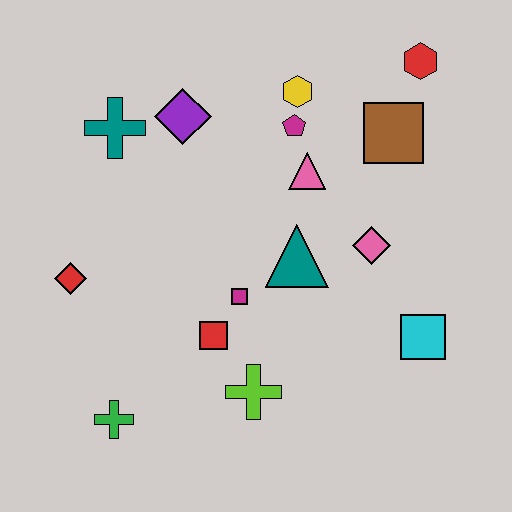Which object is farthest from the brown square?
The green cross is farthest from the brown square.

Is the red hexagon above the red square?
Yes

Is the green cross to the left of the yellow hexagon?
Yes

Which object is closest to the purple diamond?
The teal cross is closest to the purple diamond.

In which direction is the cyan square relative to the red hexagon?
The cyan square is below the red hexagon.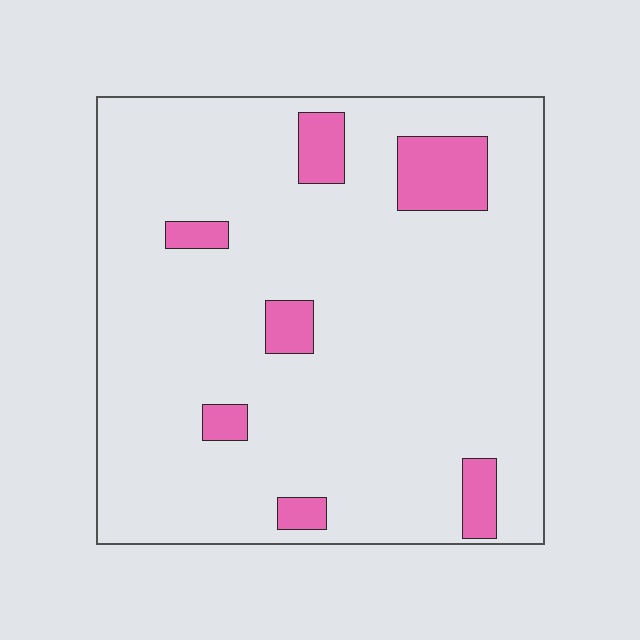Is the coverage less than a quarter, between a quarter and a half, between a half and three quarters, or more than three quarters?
Less than a quarter.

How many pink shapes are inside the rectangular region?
7.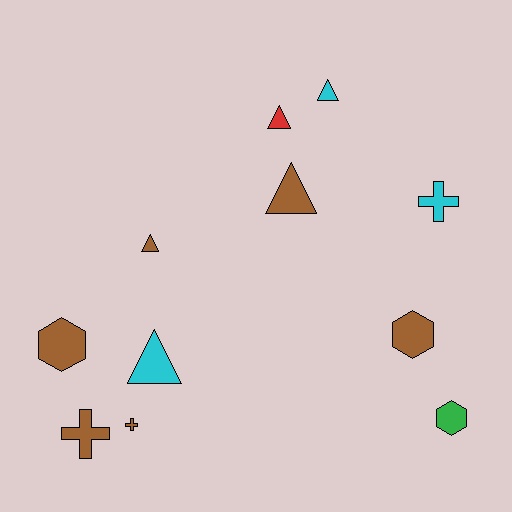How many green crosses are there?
There are no green crosses.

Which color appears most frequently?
Brown, with 6 objects.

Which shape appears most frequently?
Triangle, with 5 objects.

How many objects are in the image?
There are 11 objects.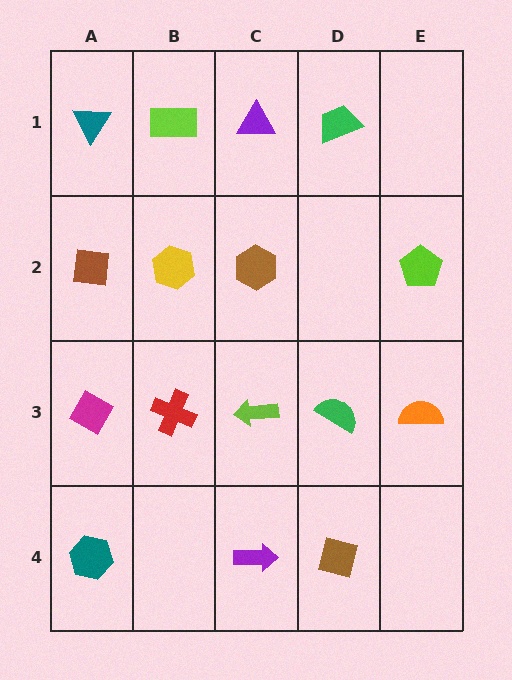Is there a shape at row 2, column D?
No, that cell is empty.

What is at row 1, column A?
A teal triangle.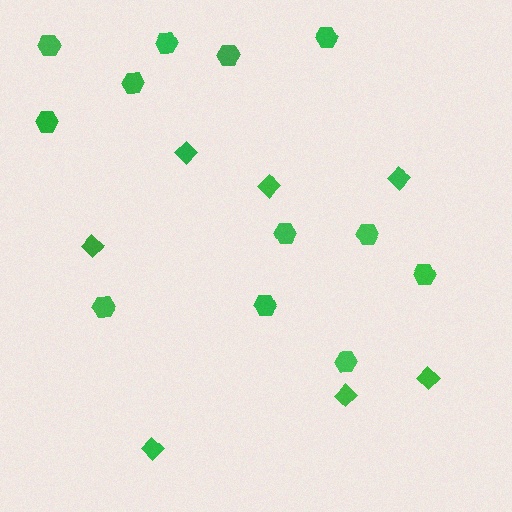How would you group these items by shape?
There are 2 groups: one group of diamonds (7) and one group of hexagons (12).